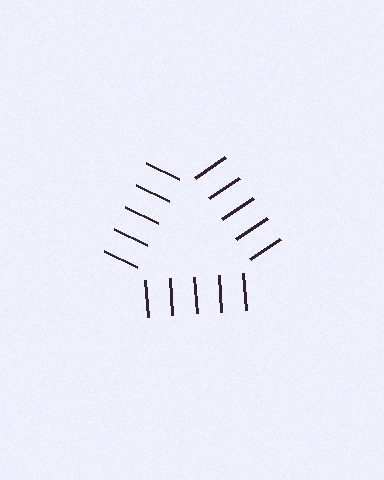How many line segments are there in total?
15 — 5 along each of the 3 edges.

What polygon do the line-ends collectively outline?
An illusory triangle — the line segments terminate on its edges but no continuous stroke is drawn.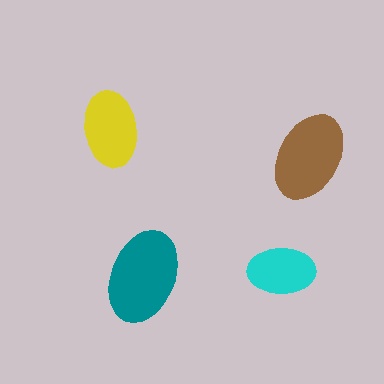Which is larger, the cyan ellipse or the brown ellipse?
The brown one.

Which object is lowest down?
The teal ellipse is bottommost.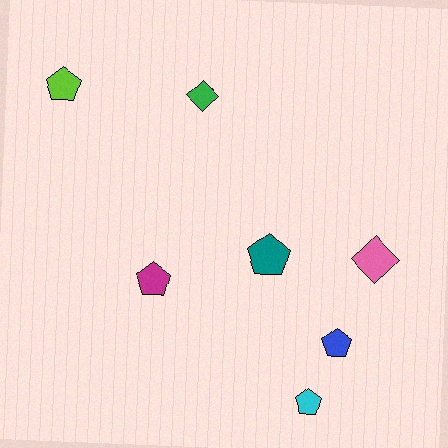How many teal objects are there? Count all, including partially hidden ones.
There is 1 teal object.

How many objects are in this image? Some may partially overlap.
There are 7 objects.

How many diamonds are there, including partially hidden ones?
There are 2 diamonds.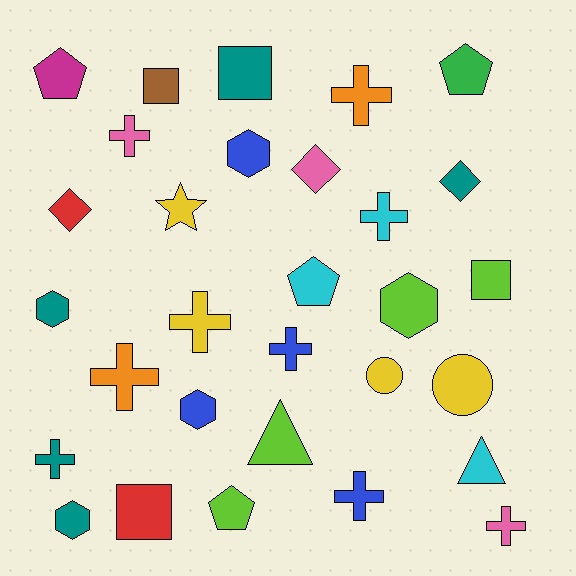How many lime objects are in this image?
There are 4 lime objects.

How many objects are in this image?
There are 30 objects.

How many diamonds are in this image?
There are 3 diamonds.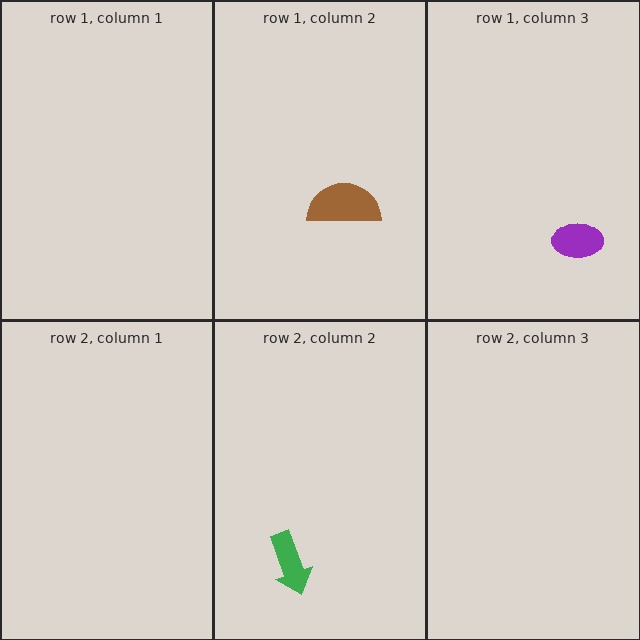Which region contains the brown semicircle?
The row 1, column 2 region.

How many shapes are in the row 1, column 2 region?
1.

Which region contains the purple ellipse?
The row 1, column 3 region.